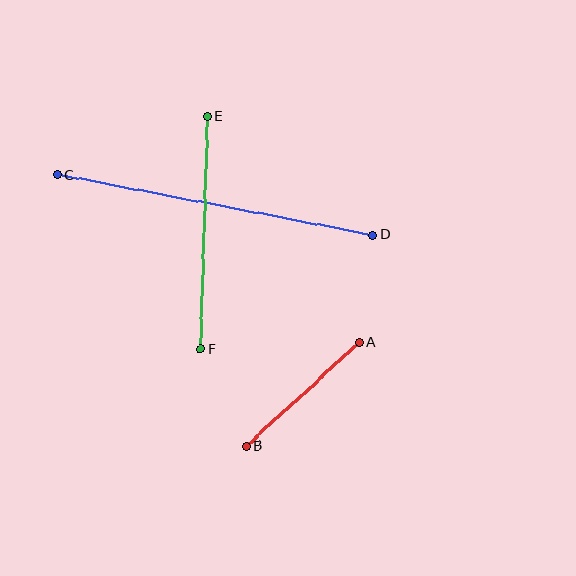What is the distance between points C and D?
The distance is approximately 321 pixels.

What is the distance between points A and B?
The distance is approximately 154 pixels.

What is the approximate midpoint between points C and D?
The midpoint is at approximately (215, 205) pixels.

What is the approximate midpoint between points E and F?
The midpoint is at approximately (204, 233) pixels.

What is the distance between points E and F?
The distance is approximately 233 pixels.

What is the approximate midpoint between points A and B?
The midpoint is at approximately (303, 394) pixels.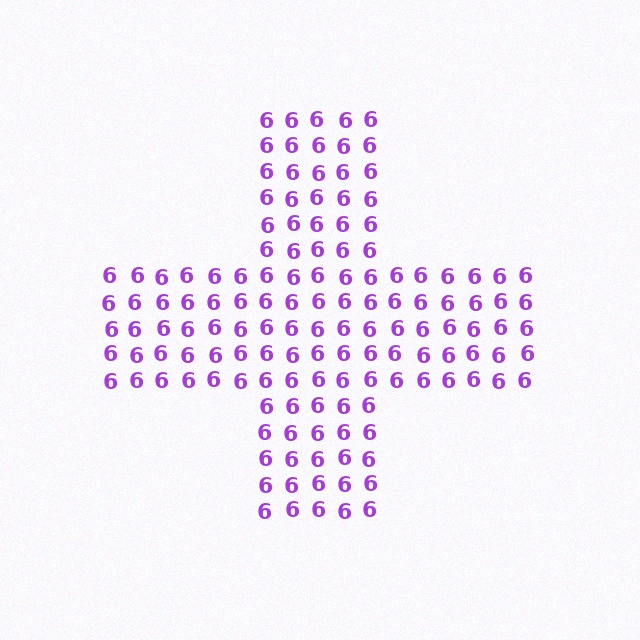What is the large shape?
The large shape is a cross.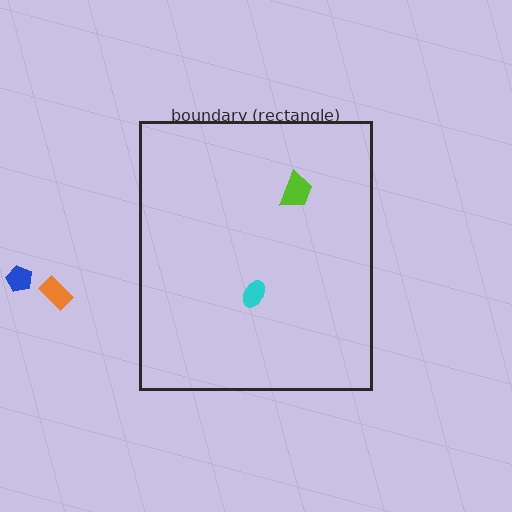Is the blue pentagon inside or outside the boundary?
Outside.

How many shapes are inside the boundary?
2 inside, 2 outside.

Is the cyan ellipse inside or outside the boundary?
Inside.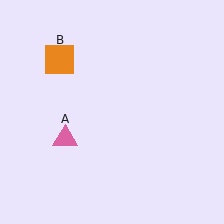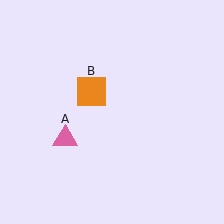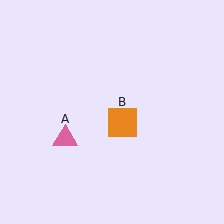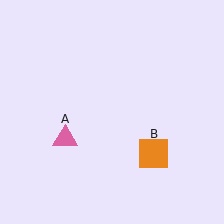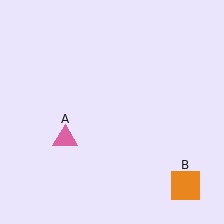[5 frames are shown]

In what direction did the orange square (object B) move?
The orange square (object B) moved down and to the right.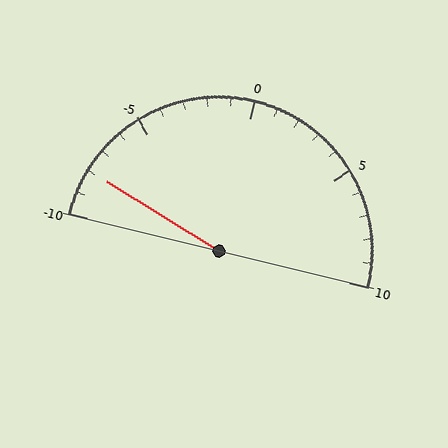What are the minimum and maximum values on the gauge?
The gauge ranges from -10 to 10.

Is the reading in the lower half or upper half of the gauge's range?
The reading is in the lower half of the range (-10 to 10).